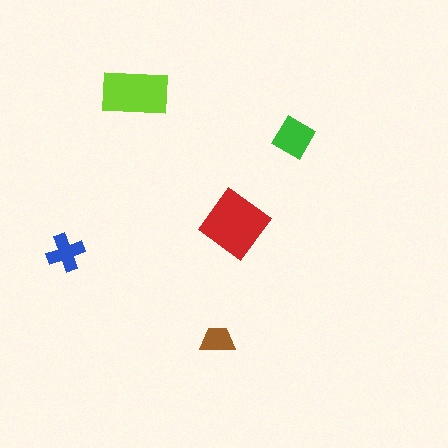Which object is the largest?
The red diamond.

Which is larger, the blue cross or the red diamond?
The red diamond.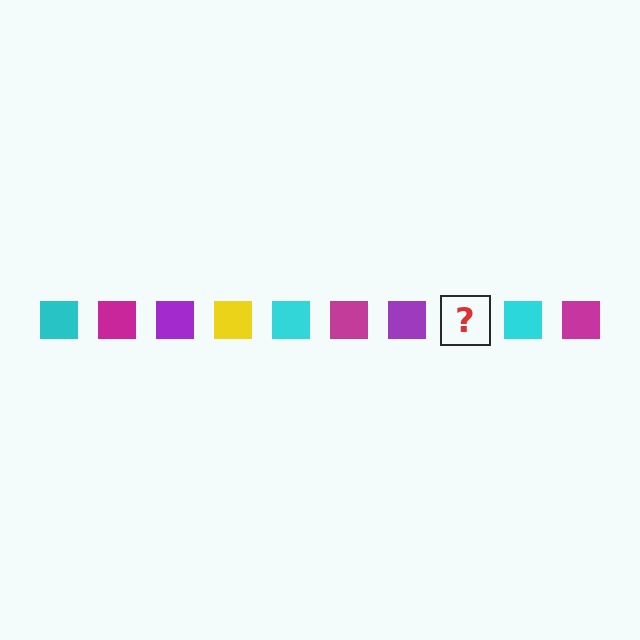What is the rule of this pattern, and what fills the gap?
The rule is that the pattern cycles through cyan, magenta, purple, yellow squares. The gap should be filled with a yellow square.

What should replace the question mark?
The question mark should be replaced with a yellow square.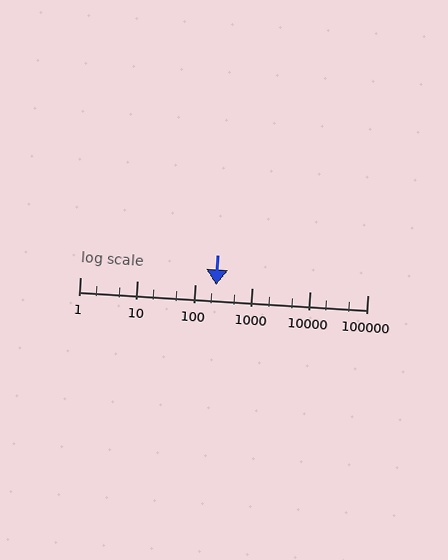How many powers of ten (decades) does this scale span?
The scale spans 5 decades, from 1 to 100000.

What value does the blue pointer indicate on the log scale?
The pointer indicates approximately 230.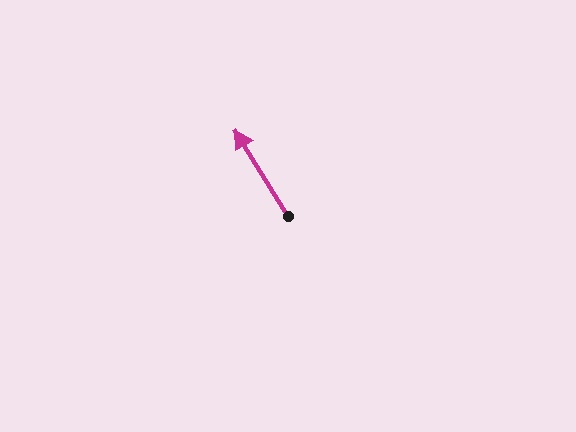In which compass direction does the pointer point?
Northwest.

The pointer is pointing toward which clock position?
Roughly 11 o'clock.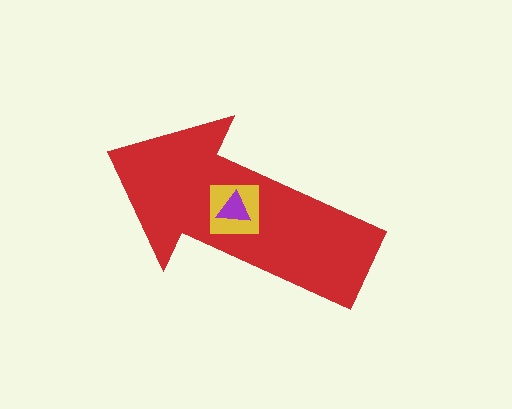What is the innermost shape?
The purple triangle.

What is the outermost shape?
The red arrow.